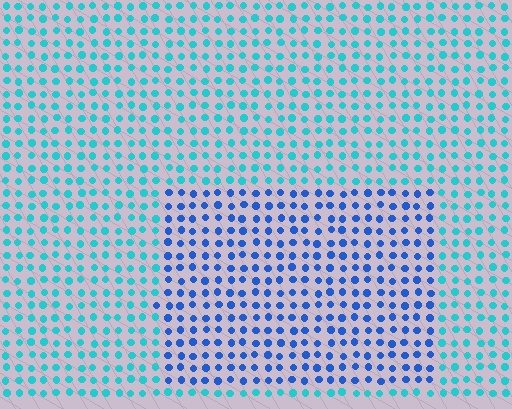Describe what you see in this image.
The image is filled with small cyan elements in a uniform arrangement. A rectangle-shaped region is visible where the elements are tinted to a slightly different hue, forming a subtle color boundary.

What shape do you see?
I see a rectangle.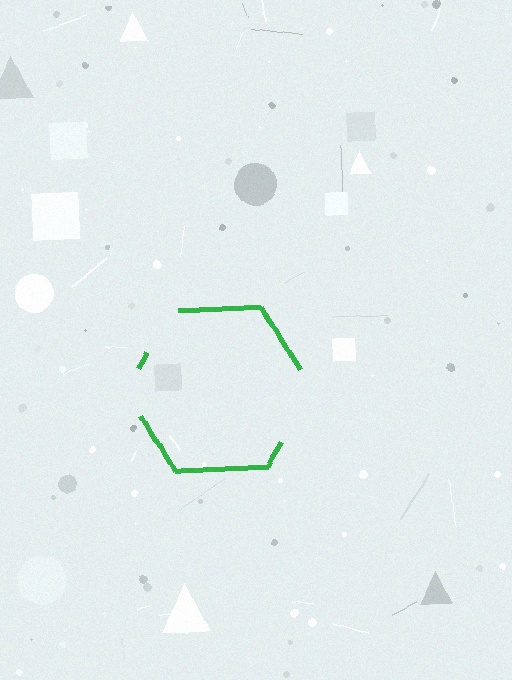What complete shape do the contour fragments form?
The contour fragments form a hexagon.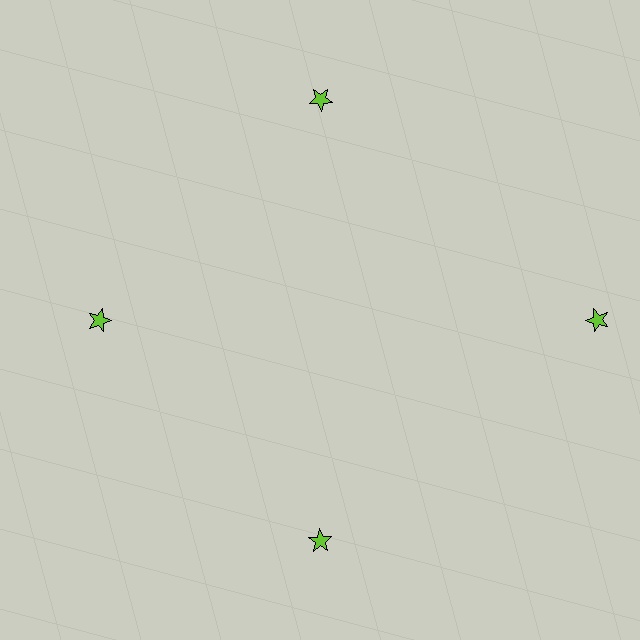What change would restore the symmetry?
The symmetry would be restored by moving it inward, back onto the ring so that all 4 stars sit at equal angles and equal distance from the center.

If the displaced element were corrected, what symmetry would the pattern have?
It would have 4-fold rotational symmetry — the pattern would map onto itself every 90 degrees.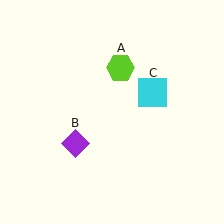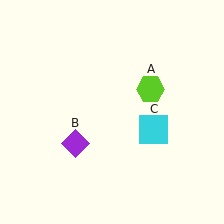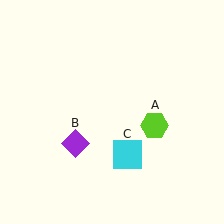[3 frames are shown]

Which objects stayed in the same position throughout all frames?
Purple diamond (object B) remained stationary.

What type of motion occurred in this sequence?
The lime hexagon (object A), cyan square (object C) rotated clockwise around the center of the scene.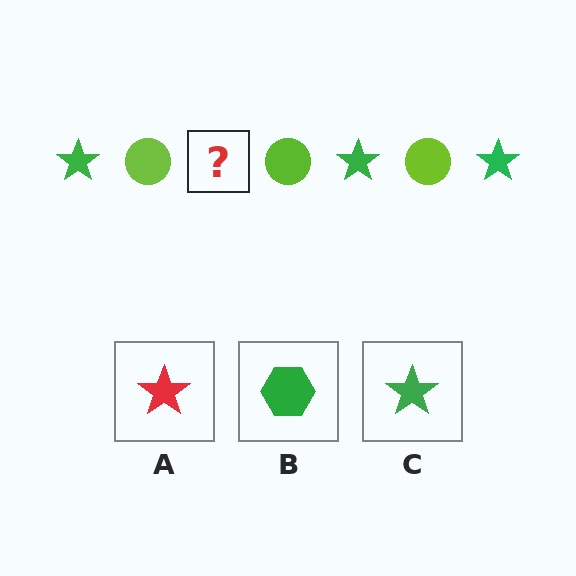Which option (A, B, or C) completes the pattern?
C.